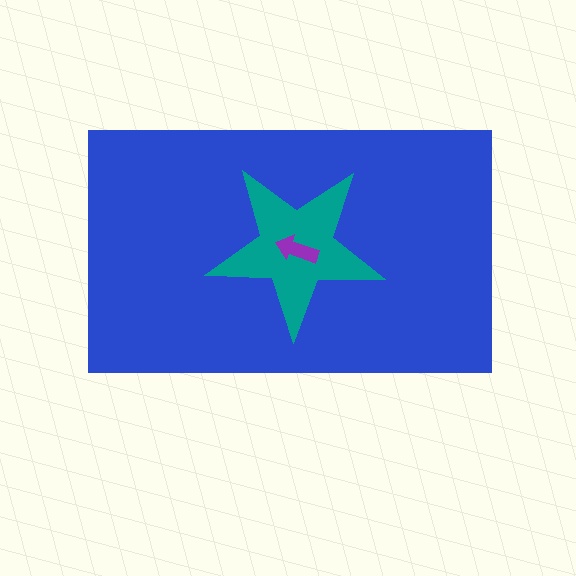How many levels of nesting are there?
3.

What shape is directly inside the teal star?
The purple arrow.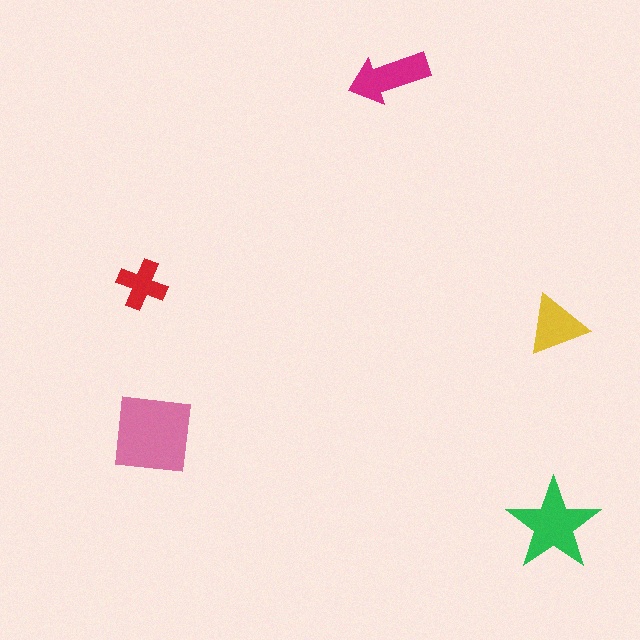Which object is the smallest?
The red cross.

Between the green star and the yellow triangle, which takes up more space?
The green star.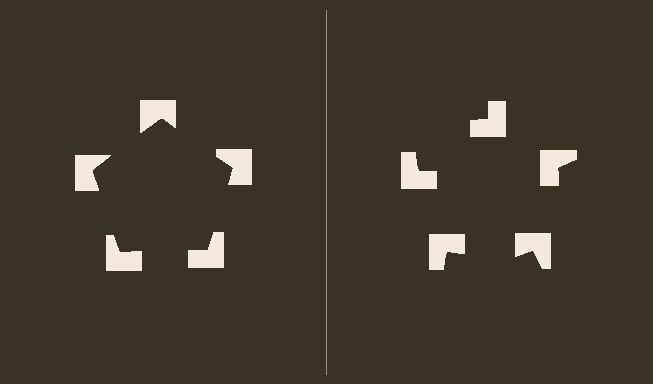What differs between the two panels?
The notched squares are positioned identically on both sides; only the wedge orientations differ. On the left they align to a pentagon; on the right they are misaligned.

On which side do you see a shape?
An illusory pentagon appears on the left side. On the right side the wedge cuts are rotated, so no coherent shape forms.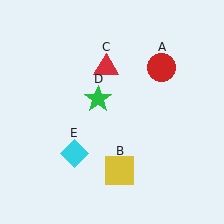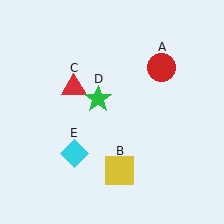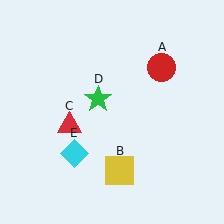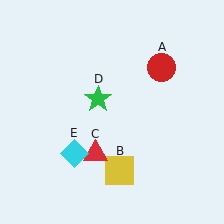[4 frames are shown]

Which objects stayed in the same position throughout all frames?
Red circle (object A) and yellow square (object B) and green star (object D) and cyan diamond (object E) remained stationary.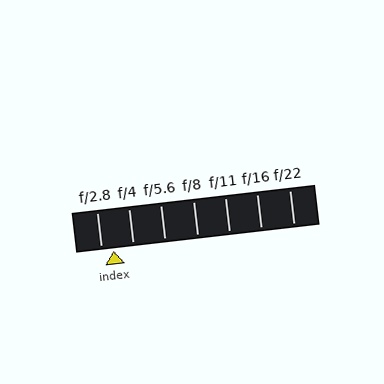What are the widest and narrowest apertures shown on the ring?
The widest aperture shown is f/2.8 and the narrowest is f/22.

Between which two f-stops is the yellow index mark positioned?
The index mark is between f/2.8 and f/4.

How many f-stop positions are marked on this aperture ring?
There are 7 f-stop positions marked.